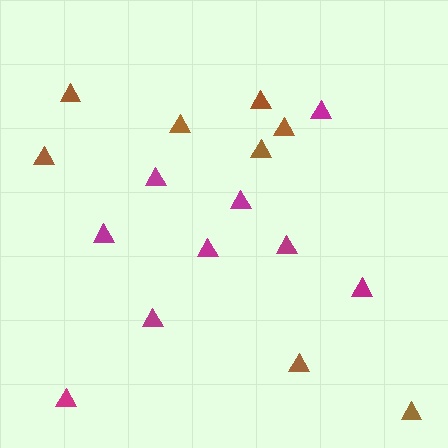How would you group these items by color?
There are 2 groups: one group of brown triangles (8) and one group of magenta triangles (9).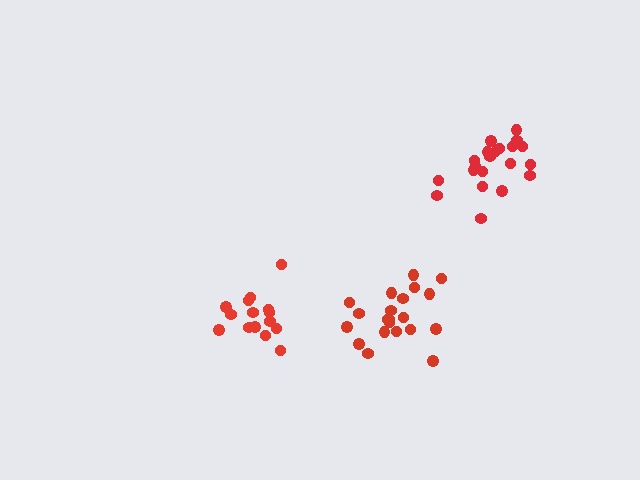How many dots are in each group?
Group 1: 21 dots, Group 2: 15 dots, Group 3: 21 dots (57 total).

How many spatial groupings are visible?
There are 3 spatial groupings.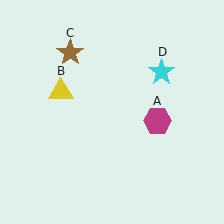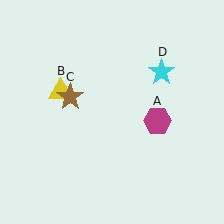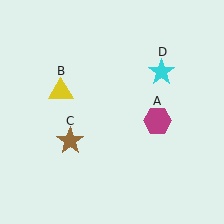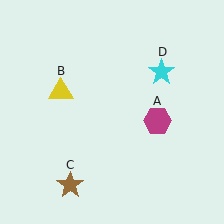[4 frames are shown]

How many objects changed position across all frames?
1 object changed position: brown star (object C).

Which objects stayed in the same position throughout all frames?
Magenta hexagon (object A) and yellow triangle (object B) and cyan star (object D) remained stationary.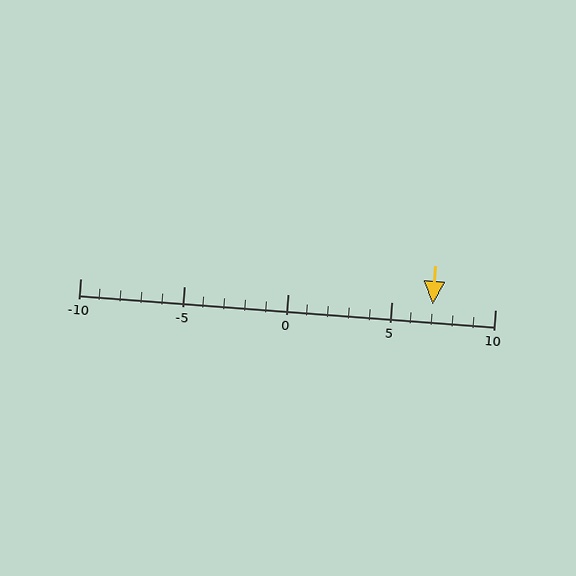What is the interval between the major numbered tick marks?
The major tick marks are spaced 5 units apart.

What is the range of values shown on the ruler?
The ruler shows values from -10 to 10.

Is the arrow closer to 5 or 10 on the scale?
The arrow is closer to 5.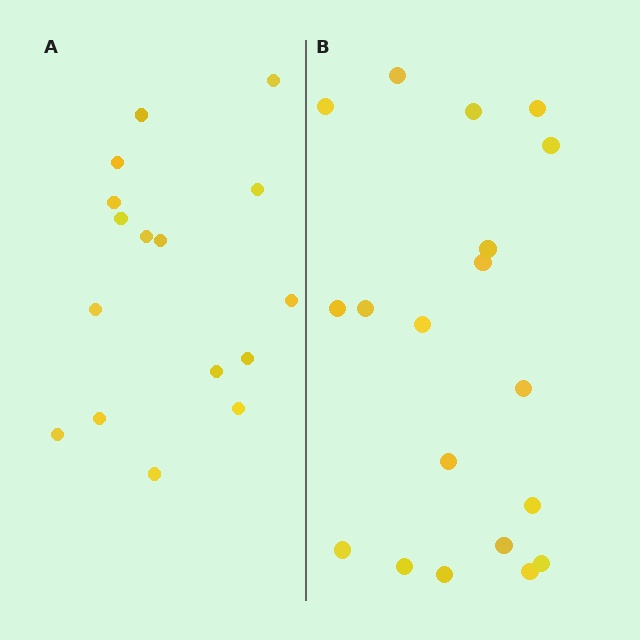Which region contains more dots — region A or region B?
Region B (the right region) has more dots.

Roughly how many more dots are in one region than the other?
Region B has just a few more — roughly 2 or 3 more dots than region A.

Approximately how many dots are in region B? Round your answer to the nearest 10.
About 20 dots. (The exact count is 19, which rounds to 20.)